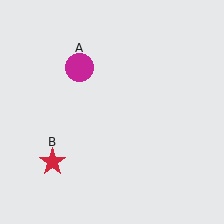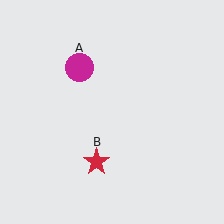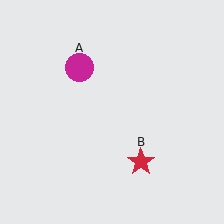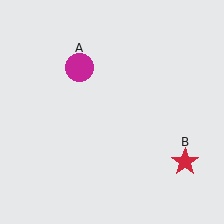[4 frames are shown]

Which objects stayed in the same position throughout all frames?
Magenta circle (object A) remained stationary.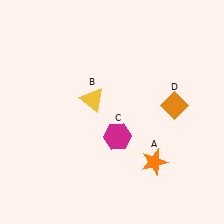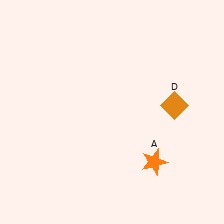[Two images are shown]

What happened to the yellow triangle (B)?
The yellow triangle (B) was removed in Image 2. It was in the top-left area of Image 1.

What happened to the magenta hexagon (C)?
The magenta hexagon (C) was removed in Image 2. It was in the bottom-right area of Image 1.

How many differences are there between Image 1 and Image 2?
There are 2 differences between the two images.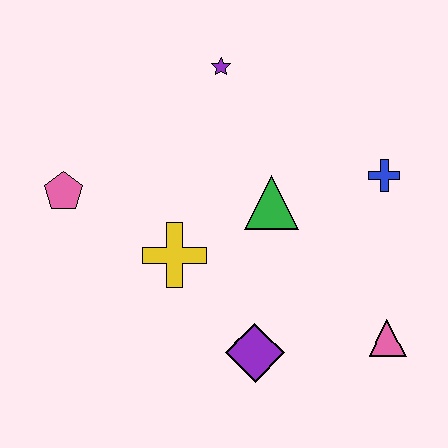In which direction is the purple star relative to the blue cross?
The purple star is to the left of the blue cross.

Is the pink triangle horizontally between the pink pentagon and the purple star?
No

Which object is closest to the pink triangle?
The purple diamond is closest to the pink triangle.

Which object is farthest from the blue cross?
The pink pentagon is farthest from the blue cross.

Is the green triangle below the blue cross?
Yes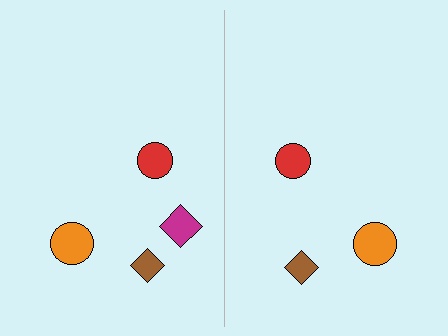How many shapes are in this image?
There are 7 shapes in this image.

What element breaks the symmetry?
A magenta diamond is missing from the right side.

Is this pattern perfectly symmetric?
No, the pattern is not perfectly symmetric. A magenta diamond is missing from the right side.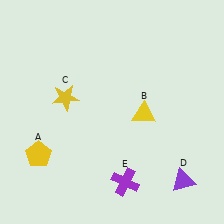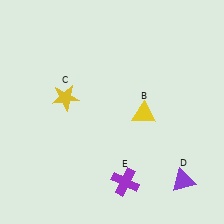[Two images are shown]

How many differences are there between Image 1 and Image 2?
There is 1 difference between the two images.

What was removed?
The yellow pentagon (A) was removed in Image 2.